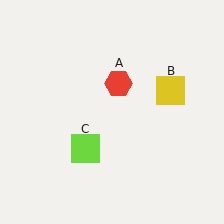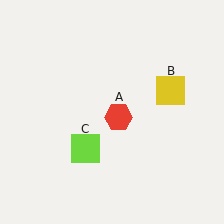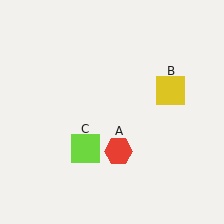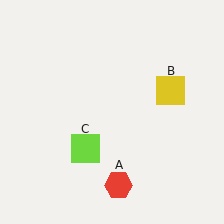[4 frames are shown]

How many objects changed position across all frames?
1 object changed position: red hexagon (object A).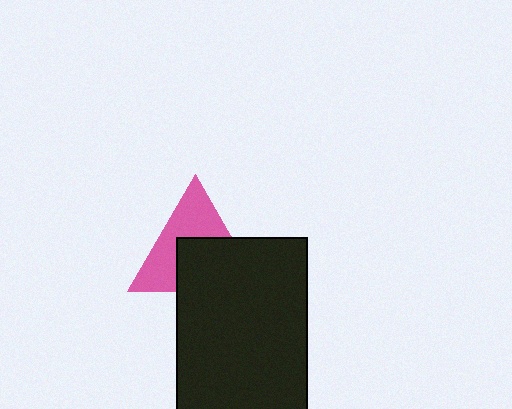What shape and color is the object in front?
The object in front is a black rectangle.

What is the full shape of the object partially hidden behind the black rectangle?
The partially hidden object is a pink triangle.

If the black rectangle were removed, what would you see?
You would see the complete pink triangle.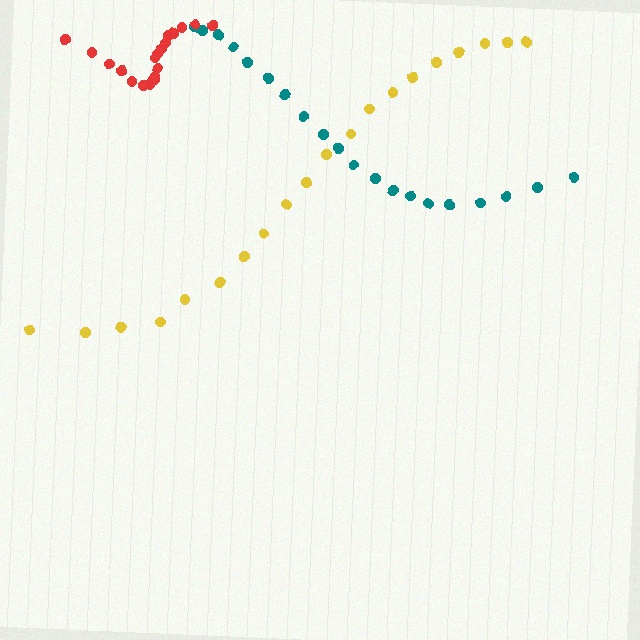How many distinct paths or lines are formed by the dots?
There are 3 distinct paths.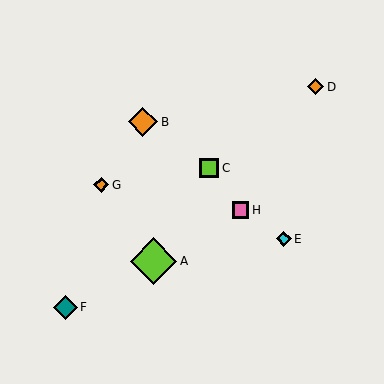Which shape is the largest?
The lime diamond (labeled A) is the largest.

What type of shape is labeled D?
Shape D is an orange diamond.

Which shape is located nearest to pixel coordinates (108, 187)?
The orange diamond (labeled G) at (101, 185) is nearest to that location.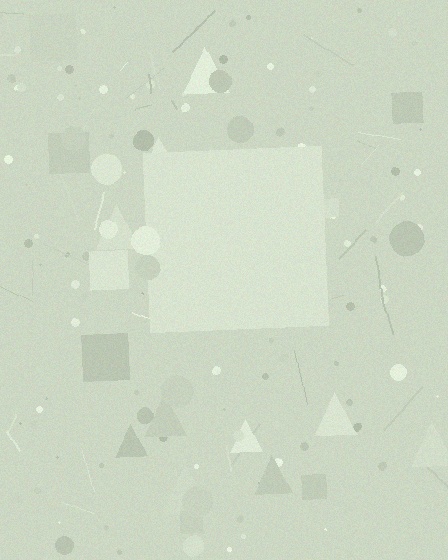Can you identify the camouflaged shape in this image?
The camouflaged shape is a square.